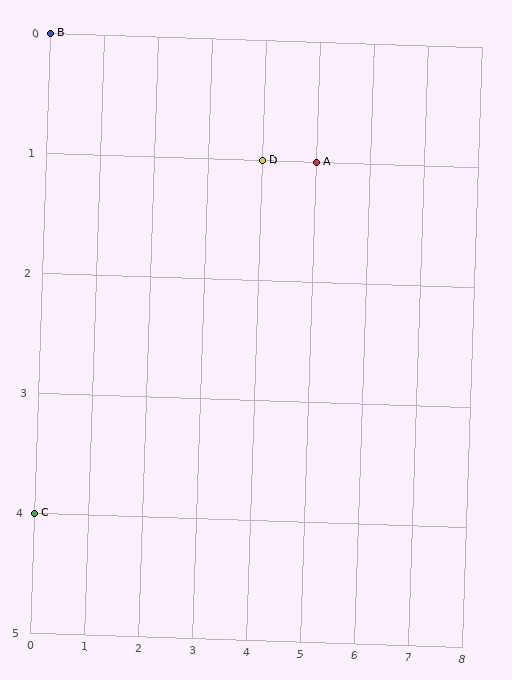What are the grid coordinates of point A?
Point A is at grid coordinates (5, 1).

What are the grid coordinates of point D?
Point D is at grid coordinates (4, 1).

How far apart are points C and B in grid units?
Points C and B are 4 rows apart.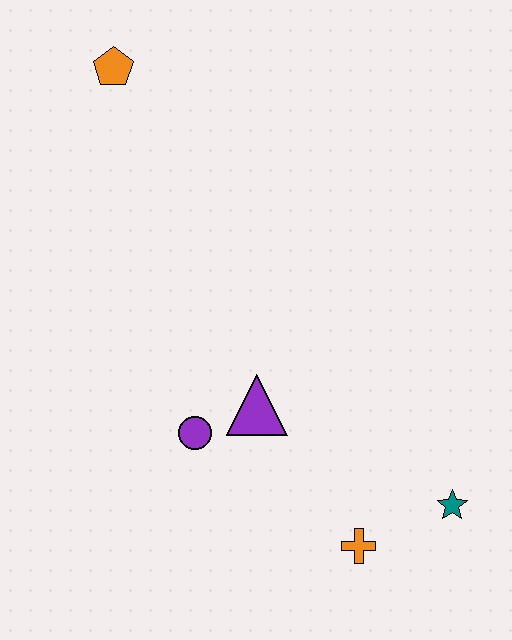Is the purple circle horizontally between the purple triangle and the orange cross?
No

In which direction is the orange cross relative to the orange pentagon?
The orange cross is below the orange pentagon.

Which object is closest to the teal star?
The orange cross is closest to the teal star.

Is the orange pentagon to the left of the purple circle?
Yes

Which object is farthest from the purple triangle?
The orange pentagon is farthest from the purple triangle.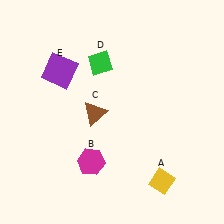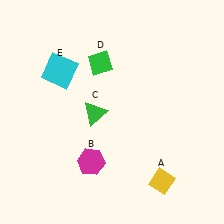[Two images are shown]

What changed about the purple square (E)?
In Image 1, E is purple. In Image 2, it changed to cyan.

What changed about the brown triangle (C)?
In Image 1, C is brown. In Image 2, it changed to green.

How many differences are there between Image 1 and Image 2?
There are 2 differences between the two images.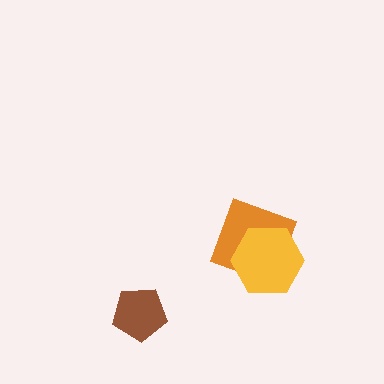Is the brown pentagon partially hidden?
No, no other shape covers it.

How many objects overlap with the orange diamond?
1 object overlaps with the orange diamond.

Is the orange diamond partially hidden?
Yes, it is partially covered by another shape.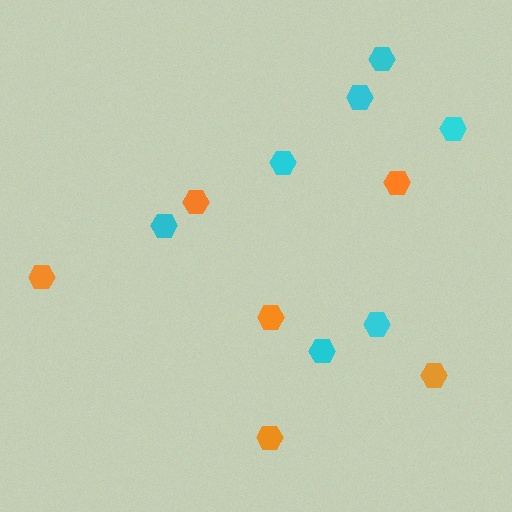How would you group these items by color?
There are 2 groups: one group of orange hexagons (6) and one group of cyan hexagons (7).